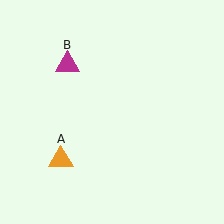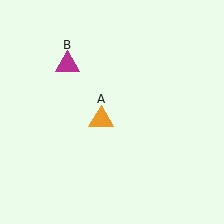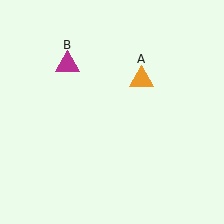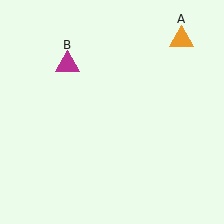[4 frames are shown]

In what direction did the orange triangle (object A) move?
The orange triangle (object A) moved up and to the right.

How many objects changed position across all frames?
1 object changed position: orange triangle (object A).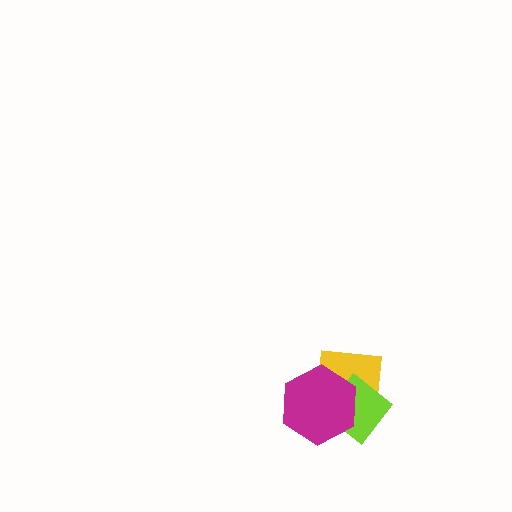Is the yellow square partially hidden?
Yes, it is partially covered by another shape.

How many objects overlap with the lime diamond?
2 objects overlap with the lime diamond.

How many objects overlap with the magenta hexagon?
2 objects overlap with the magenta hexagon.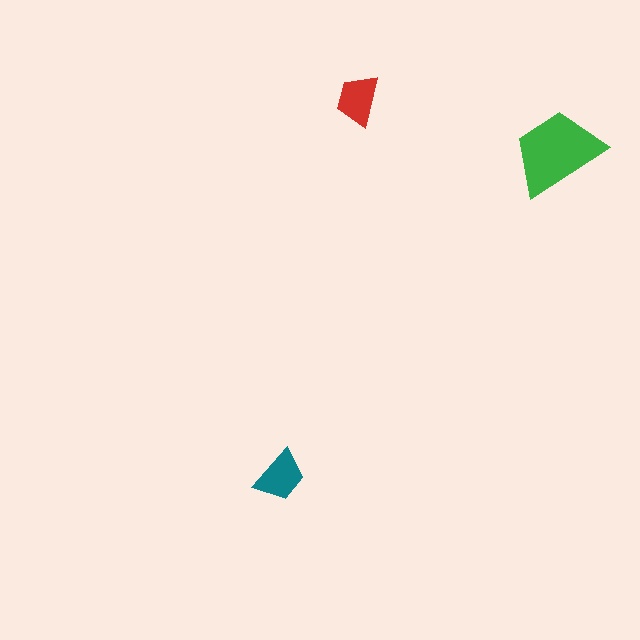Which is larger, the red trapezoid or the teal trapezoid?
The teal one.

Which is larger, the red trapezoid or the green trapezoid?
The green one.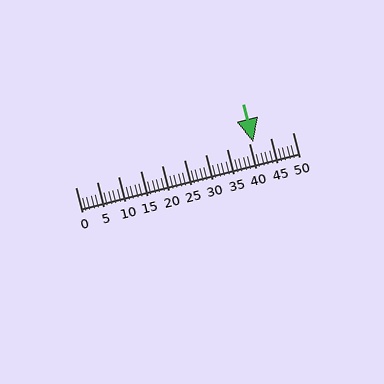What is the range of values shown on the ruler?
The ruler shows values from 0 to 50.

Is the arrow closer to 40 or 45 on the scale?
The arrow is closer to 40.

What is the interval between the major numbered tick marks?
The major tick marks are spaced 5 units apart.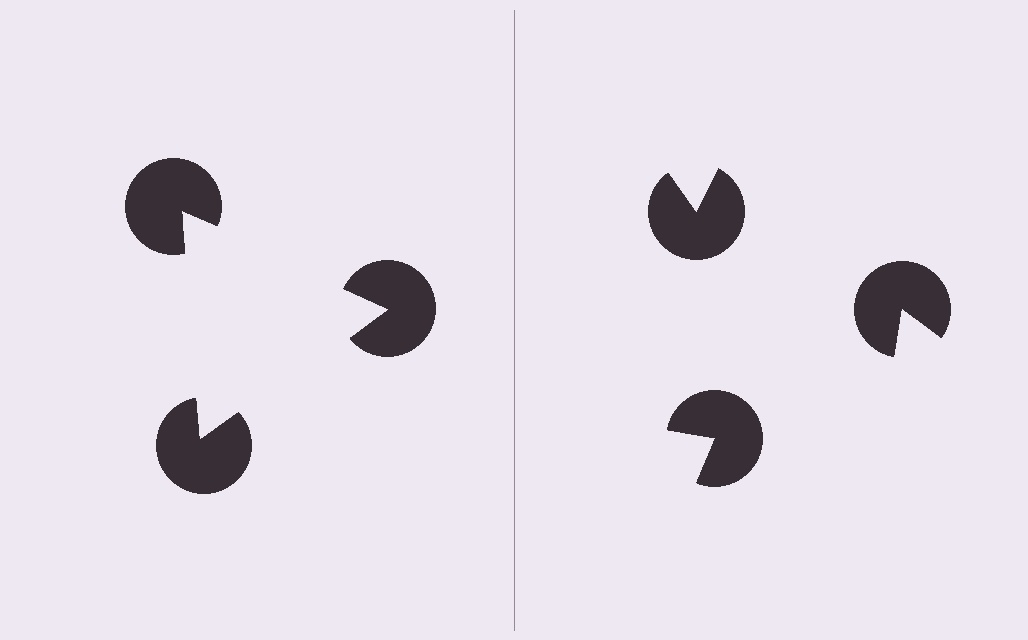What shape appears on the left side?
An illusory triangle.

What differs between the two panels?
The pac-man discs are positioned identically on both sides; only the wedge orientations differ. On the left they align to a triangle; on the right they are misaligned.